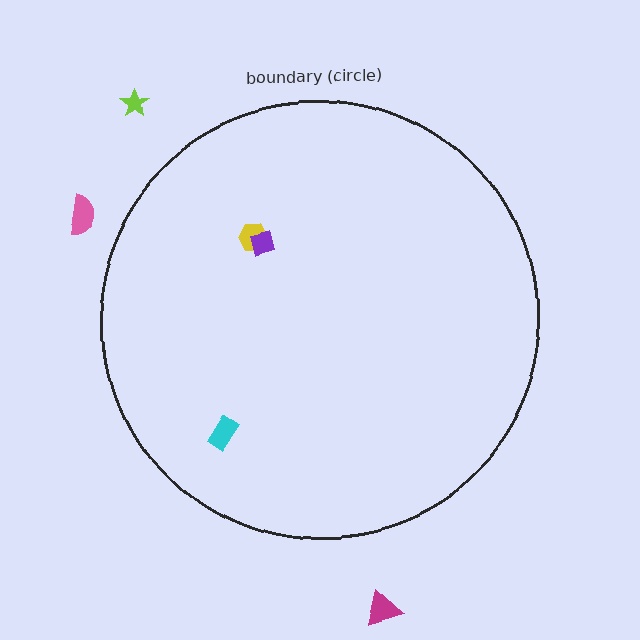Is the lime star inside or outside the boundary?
Outside.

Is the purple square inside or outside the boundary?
Inside.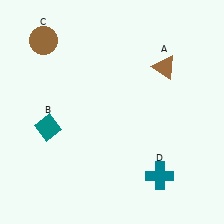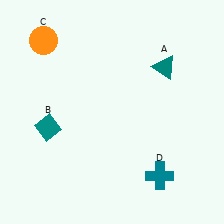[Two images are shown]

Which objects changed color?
A changed from brown to teal. C changed from brown to orange.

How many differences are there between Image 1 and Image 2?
There are 2 differences between the two images.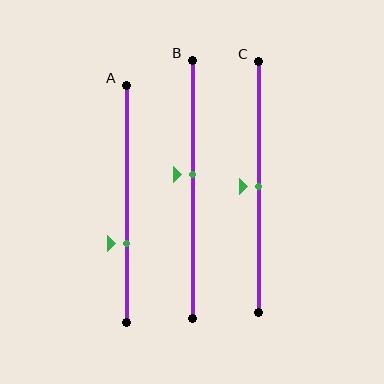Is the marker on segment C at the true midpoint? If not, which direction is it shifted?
Yes, the marker on segment C is at the true midpoint.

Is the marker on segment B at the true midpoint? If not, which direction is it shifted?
No, the marker on segment B is shifted upward by about 6% of the segment length.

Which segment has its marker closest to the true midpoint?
Segment C has its marker closest to the true midpoint.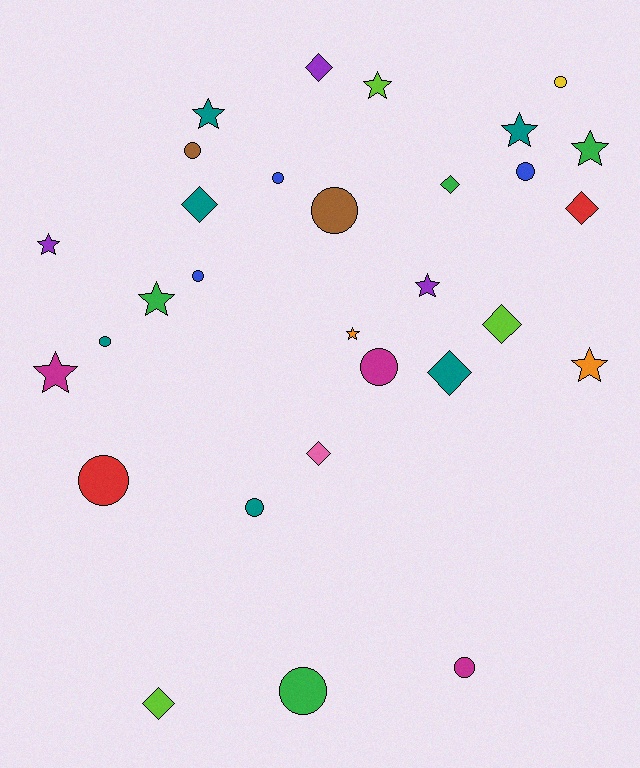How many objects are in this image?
There are 30 objects.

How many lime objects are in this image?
There are 3 lime objects.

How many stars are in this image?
There are 10 stars.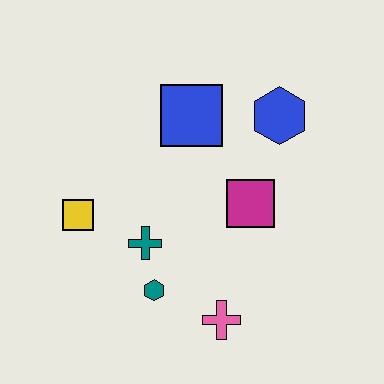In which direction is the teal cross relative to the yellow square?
The teal cross is to the right of the yellow square.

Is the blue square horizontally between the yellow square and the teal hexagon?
No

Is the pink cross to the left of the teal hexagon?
No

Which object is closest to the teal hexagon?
The teal cross is closest to the teal hexagon.